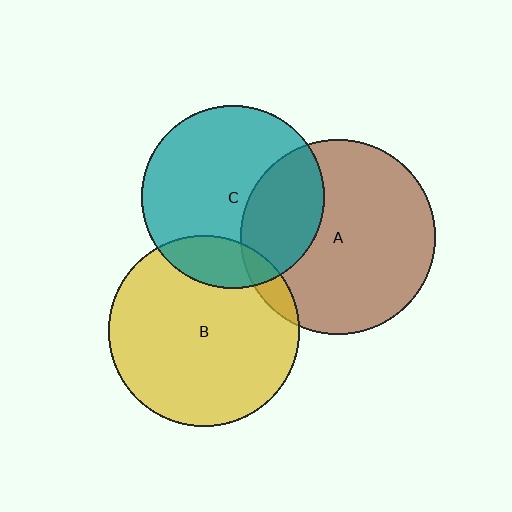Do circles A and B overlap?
Yes.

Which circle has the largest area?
Circle A (brown).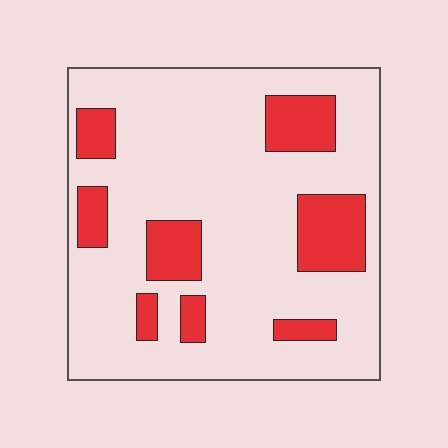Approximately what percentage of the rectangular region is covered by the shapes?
Approximately 20%.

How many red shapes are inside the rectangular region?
8.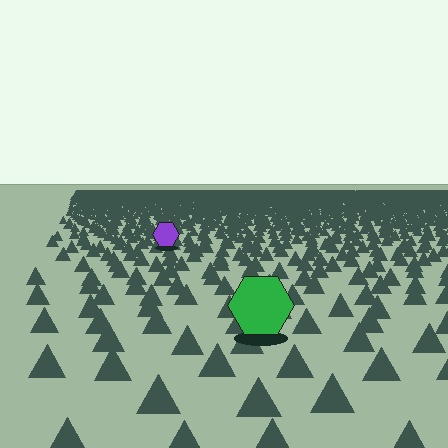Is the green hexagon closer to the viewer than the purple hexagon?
Yes. The green hexagon is closer — you can tell from the texture gradient: the ground texture is coarser near it.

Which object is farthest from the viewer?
The purple hexagon is farthest from the viewer. It appears smaller and the ground texture around it is denser.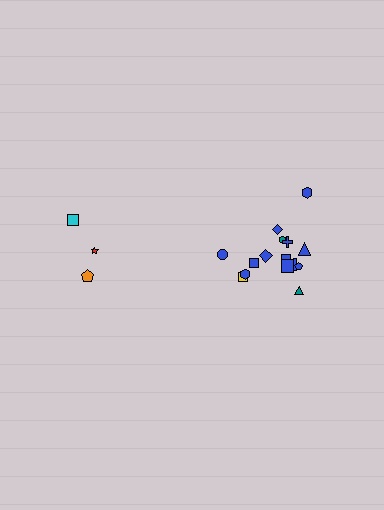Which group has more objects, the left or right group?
The right group.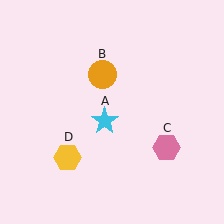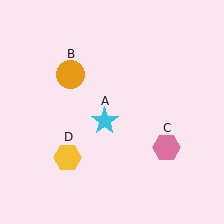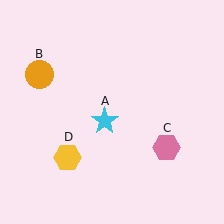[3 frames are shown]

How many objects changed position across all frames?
1 object changed position: orange circle (object B).